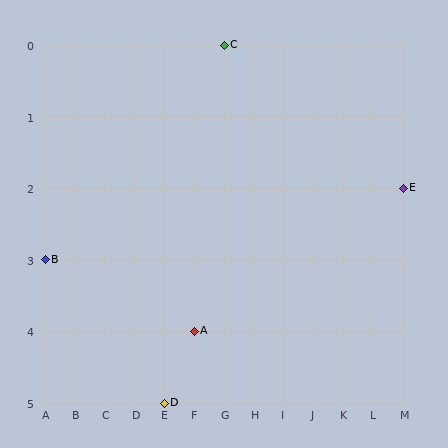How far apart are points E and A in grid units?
Points E and A are 7 columns and 2 rows apart (about 7.3 grid units diagonally).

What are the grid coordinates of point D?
Point D is at grid coordinates (E, 5).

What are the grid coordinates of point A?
Point A is at grid coordinates (F, 4).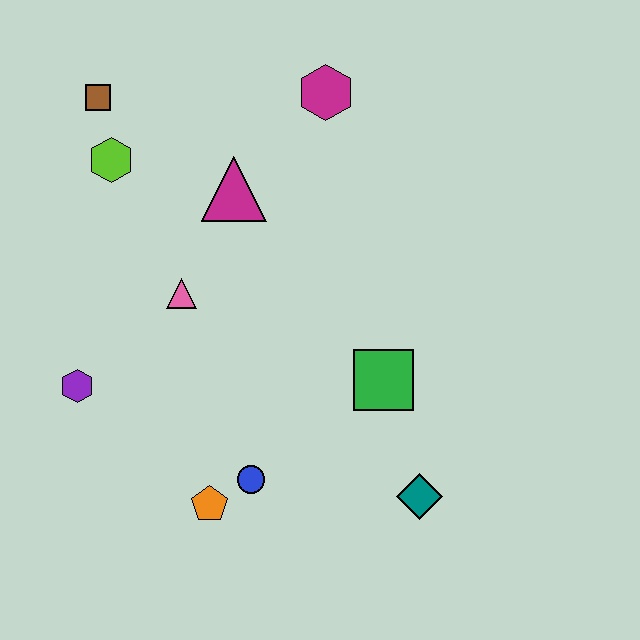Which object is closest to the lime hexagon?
The brown square is closest to the lime hexagon.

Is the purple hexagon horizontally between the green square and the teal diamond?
No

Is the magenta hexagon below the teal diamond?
No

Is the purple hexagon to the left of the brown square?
Yes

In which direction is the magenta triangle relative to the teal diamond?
The magenta triangle is above the teal diamond.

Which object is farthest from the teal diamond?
The brown square is farthest from the teal diamond.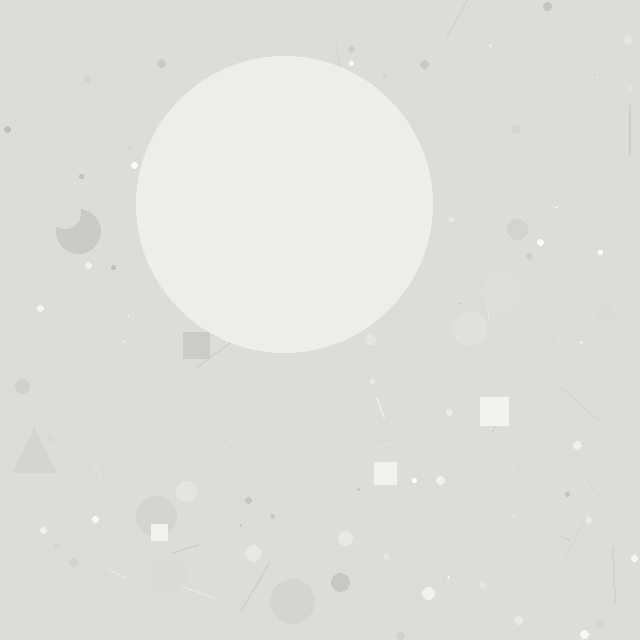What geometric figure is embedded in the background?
A circle is embedded in the background.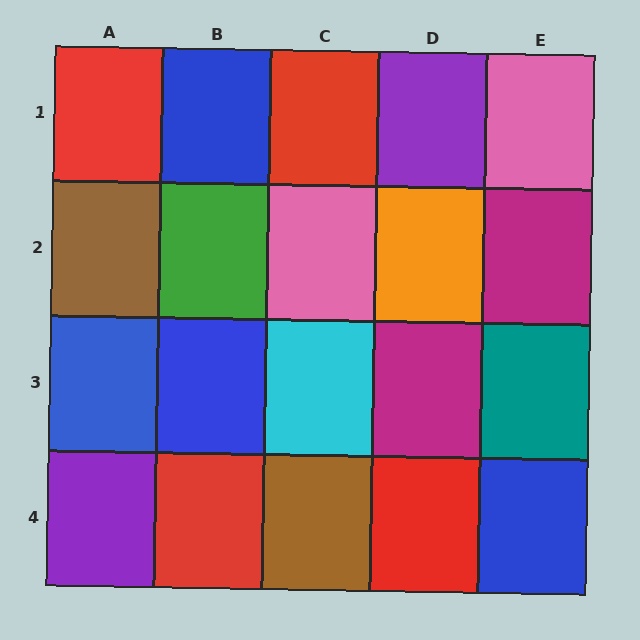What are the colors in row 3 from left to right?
Blue, blue, cyan, magenta, teal.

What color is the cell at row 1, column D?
Purple.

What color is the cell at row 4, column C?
Brown.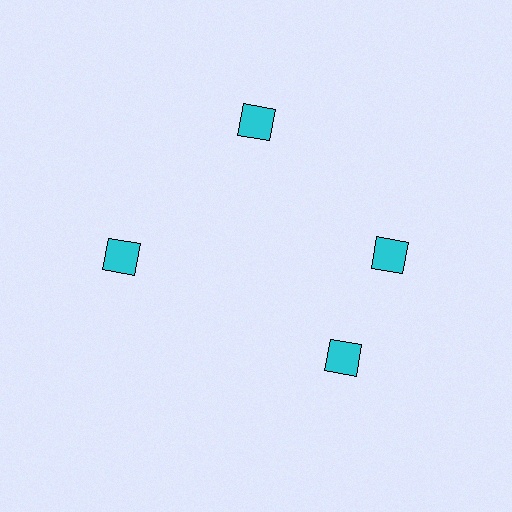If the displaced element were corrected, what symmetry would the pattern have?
It would have 4-fold rotational symmetry — the pattern would map onto itself every 90 degrees.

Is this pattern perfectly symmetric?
No. The 4 cyan diamonds are arranged in a ring, but one element near the 6 o'clock position is rotated out of alignment along the ring, breaking the 4-fold rotational symmetry.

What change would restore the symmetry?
The symmetry would be restored by rotating it back into even spacing with its neighbors so that all 4 diamonds sit at equal angles and equal distance from the center.